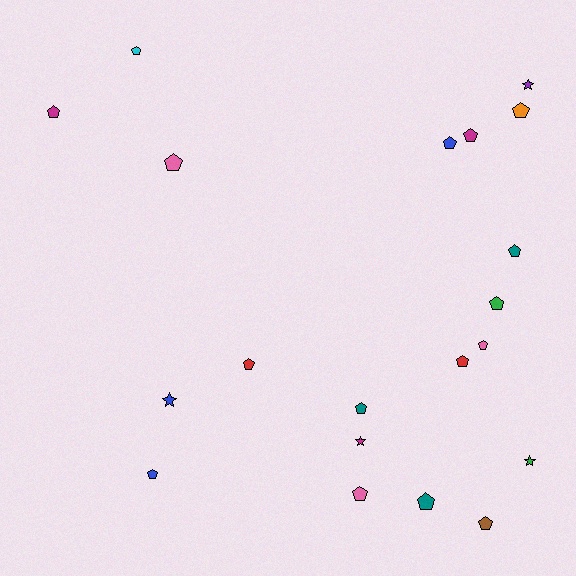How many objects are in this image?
There are 20 objects.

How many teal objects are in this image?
There are 3 teal objects.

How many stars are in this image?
There are 4 stars.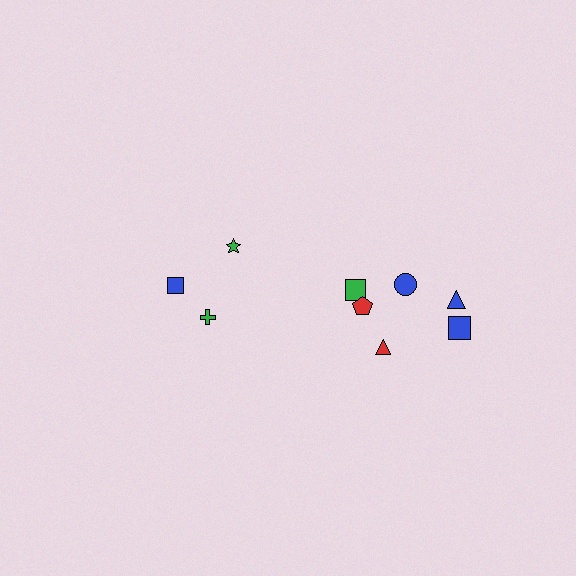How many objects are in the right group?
There are 6 objects.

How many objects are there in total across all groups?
There are 9 objects.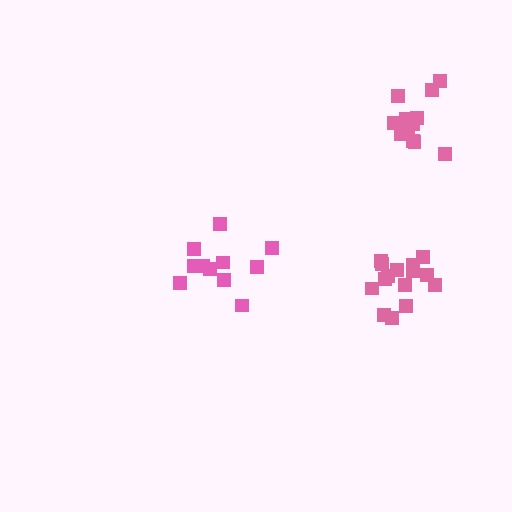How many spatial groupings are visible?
There are 3 spatial groupings.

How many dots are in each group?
Group 1: 11 dots, Group 2: 13 dots, Group 3: 15 dots (39 total).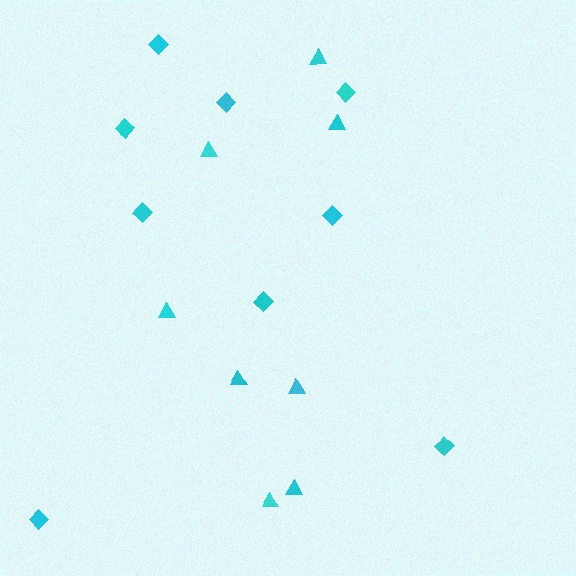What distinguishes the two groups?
There are 2 groups: one group of diamonds (9) and one group of triangles (8).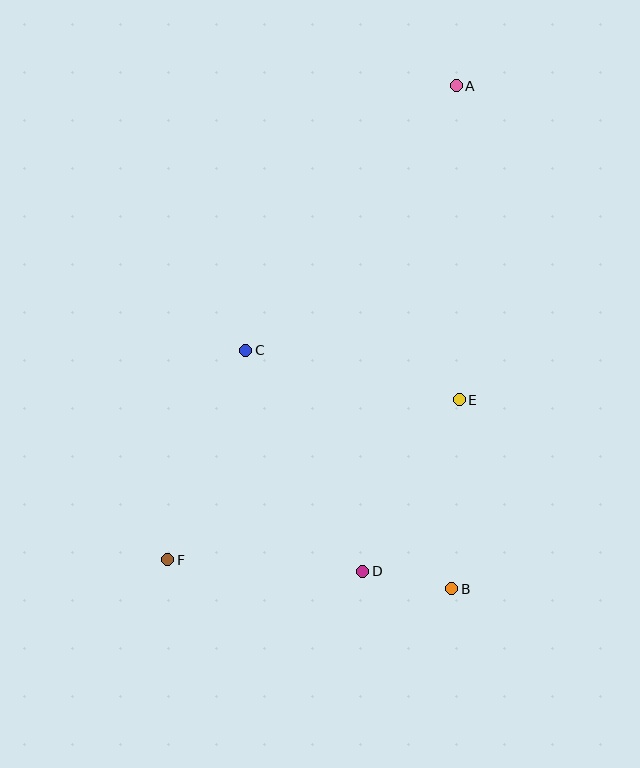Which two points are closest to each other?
Points B and D are closest to each other.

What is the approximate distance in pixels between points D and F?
The distance between D and F is approximately 195 pixels.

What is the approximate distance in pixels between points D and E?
The distance between D and E is approximately 197 pixels.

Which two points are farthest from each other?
Points A and F are farthest from each other.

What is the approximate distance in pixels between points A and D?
The distance between A and D is approximately 494 pixels.